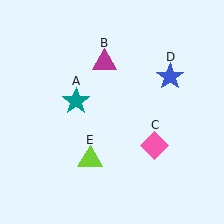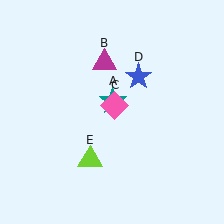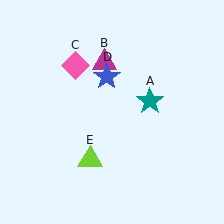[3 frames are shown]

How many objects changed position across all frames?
3 objects changed position: teal star (object A), pink diamond (object C), blue star (object D).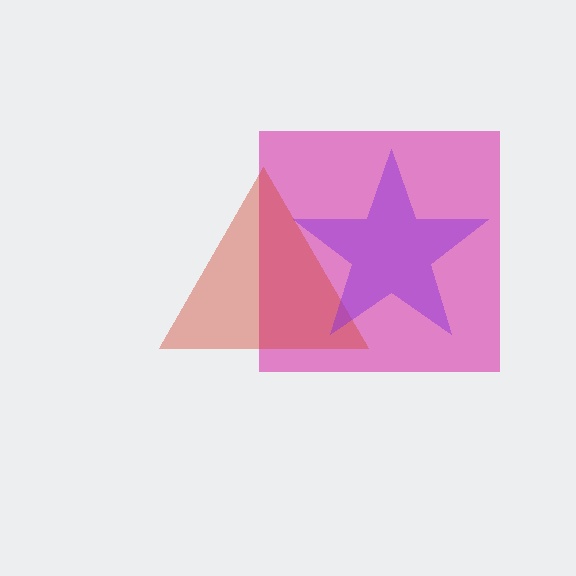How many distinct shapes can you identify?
There are 3 distinct shapes: a magenta square, a red triangle, a purple star.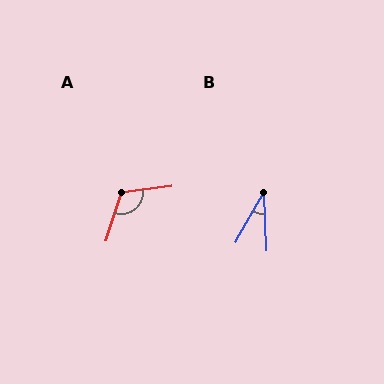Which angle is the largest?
A, at approximately 114 degrees.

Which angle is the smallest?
B, at approximately 32 degrees.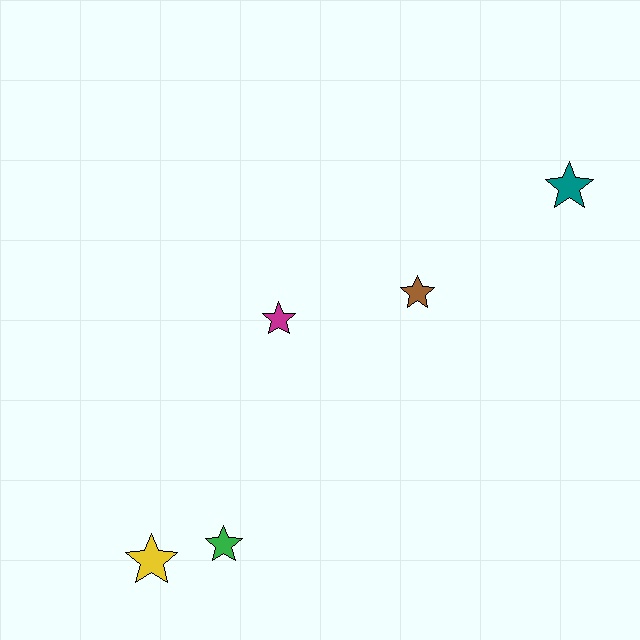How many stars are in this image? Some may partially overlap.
There are 5 stars.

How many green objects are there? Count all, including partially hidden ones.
There is 1 green object.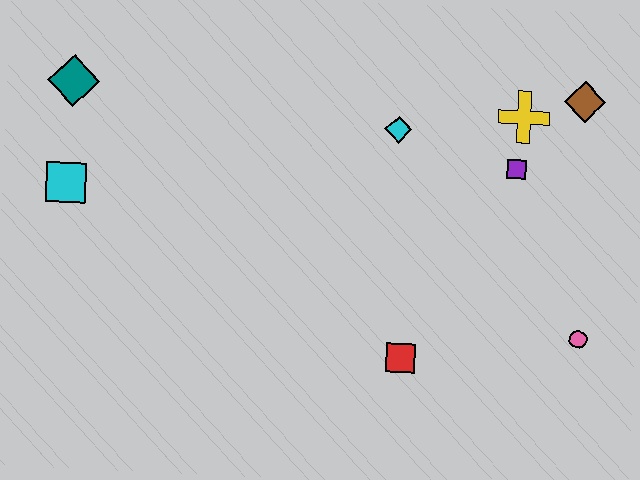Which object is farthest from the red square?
The teal diamond is farthest from the red square.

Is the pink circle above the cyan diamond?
No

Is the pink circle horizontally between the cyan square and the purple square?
No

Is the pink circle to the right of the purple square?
Yes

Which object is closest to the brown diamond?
The yellow cross is closest to the brown diamond.